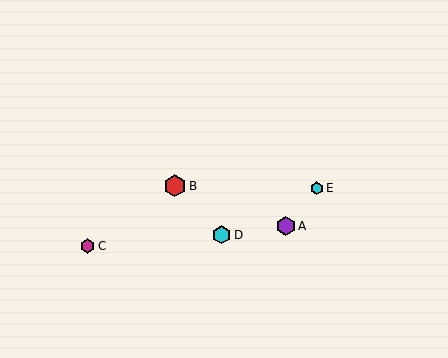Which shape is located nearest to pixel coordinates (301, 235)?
The purple hexagon (labeled A) at (286, 226) is nearest to that location.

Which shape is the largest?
The red hexagon (labeled B) is the largest.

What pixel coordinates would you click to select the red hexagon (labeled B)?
Click at (175, 186) to select the red hexagon B.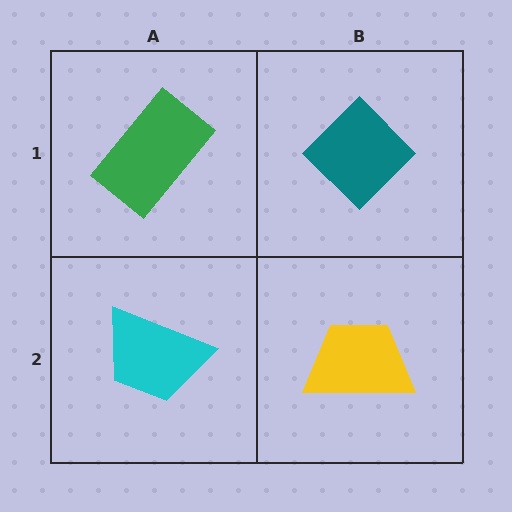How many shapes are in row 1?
2 shapes.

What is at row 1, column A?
A green rectangle.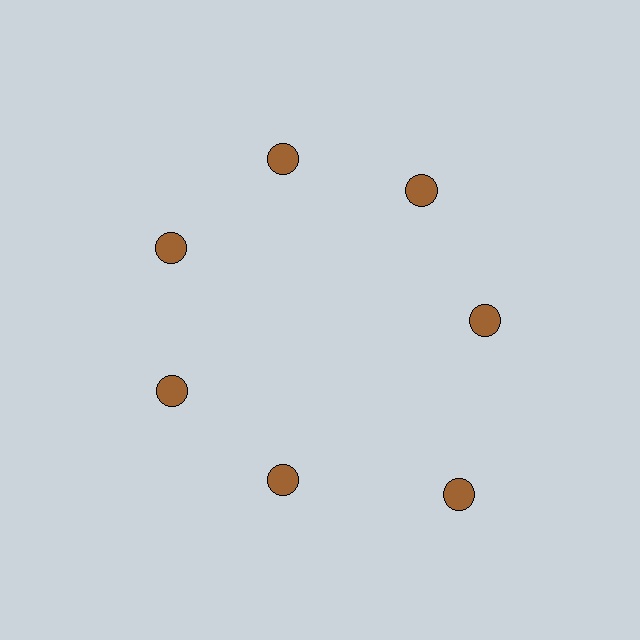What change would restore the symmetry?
The symmetry would be restored by moving it inward, back onto the ring so that all 7 circles sit at equal angles and equal distance from the center.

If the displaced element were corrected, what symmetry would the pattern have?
It would have 7-fold rotational symmetry — the pattern would map onto itself every 51 degrees.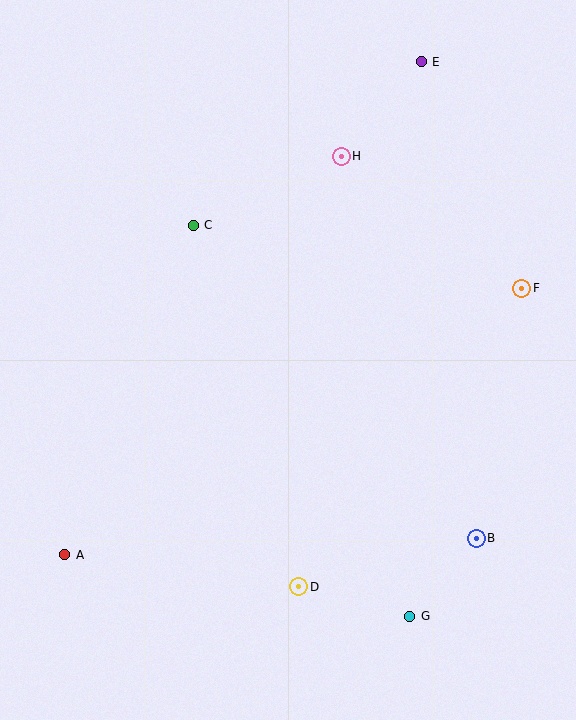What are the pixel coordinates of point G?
Point G is at (410, 616).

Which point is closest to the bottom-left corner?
Point A is closest to the bottom-left corner.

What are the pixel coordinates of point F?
Point F is at (522, 288).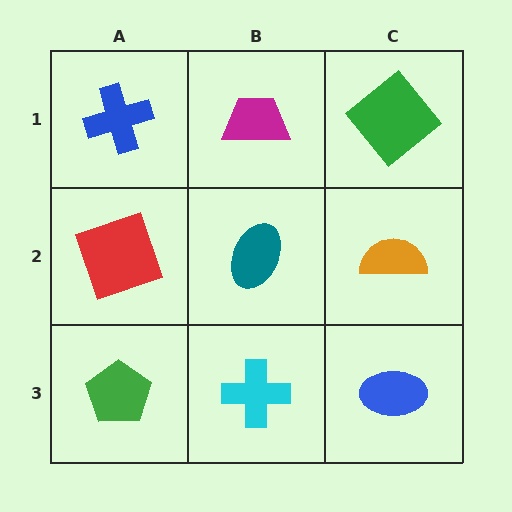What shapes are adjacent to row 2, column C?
A green diamond (row 1, column C), a blue ellipse (row 3, column C), a teal ellipse (row 2, column B).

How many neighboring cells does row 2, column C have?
3.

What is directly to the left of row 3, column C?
A cyan cross.